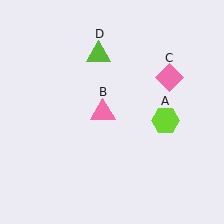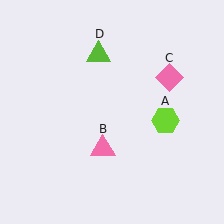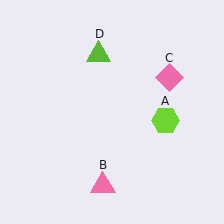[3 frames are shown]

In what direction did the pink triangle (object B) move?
The pink triangle (object B) moved down.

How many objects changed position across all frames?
1 object changed position: pink triangle (object B).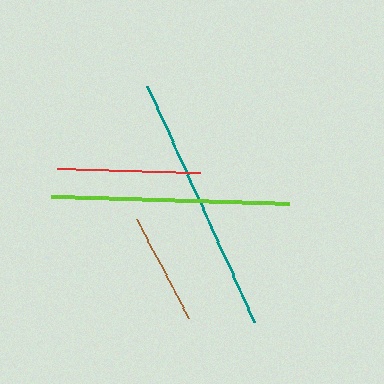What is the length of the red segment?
The red segment is approximately 143 pixels long.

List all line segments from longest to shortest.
From longest to shortest: teal, lime, red, brown.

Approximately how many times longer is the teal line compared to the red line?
The teal line is approximately 1.8 times the length of the red line.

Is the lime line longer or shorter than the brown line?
The lime line is longer than the brown line.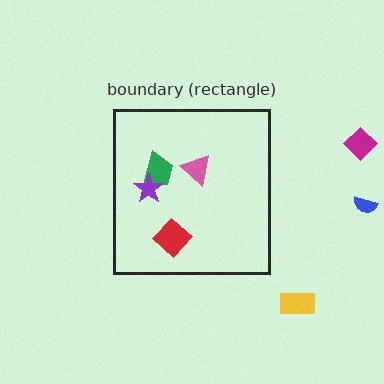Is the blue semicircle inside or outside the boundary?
Outside.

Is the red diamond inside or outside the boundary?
Inside.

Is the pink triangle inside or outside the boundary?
Inside.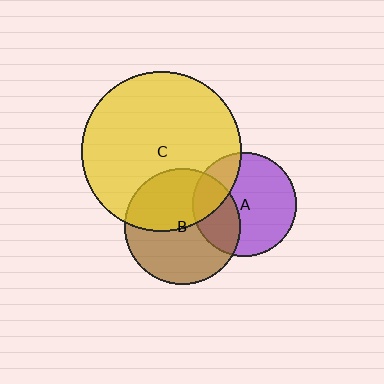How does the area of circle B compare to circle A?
Approximately 1.2 times.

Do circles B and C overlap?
Yes.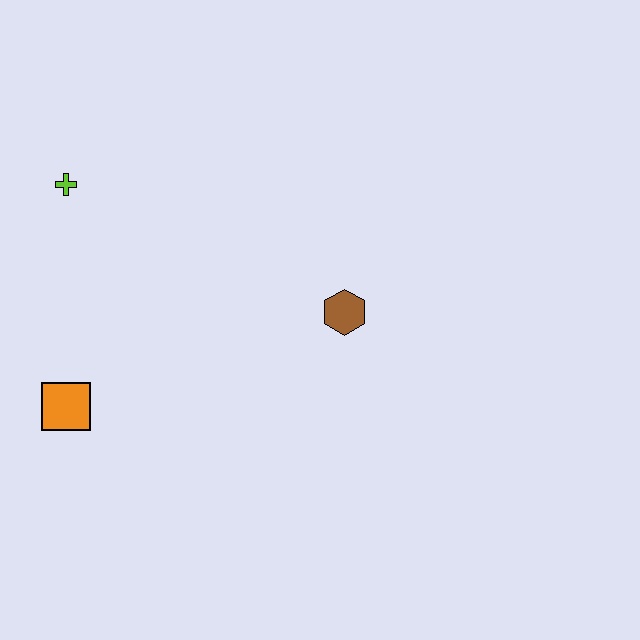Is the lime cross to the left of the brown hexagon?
Yes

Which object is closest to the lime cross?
The orange square is closest to the lime cross.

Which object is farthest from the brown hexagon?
The lime cross is farthest from the brown hexagon.